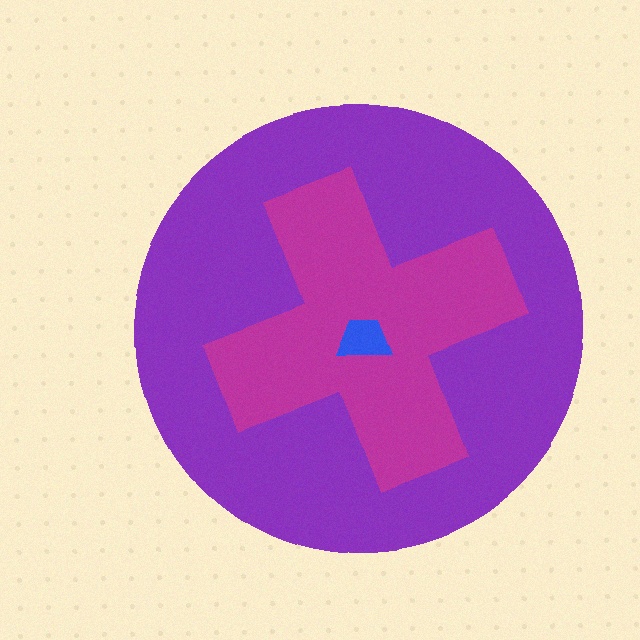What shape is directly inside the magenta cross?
The blue trapezoid.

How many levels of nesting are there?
3.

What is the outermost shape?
The purple circle.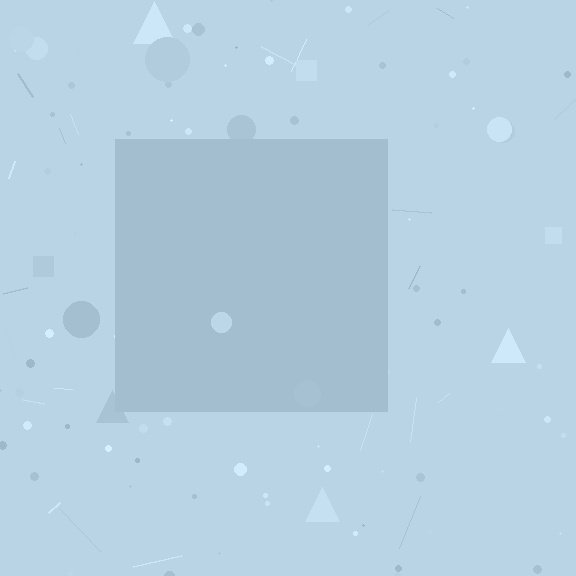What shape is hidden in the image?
A square is hidden in the image.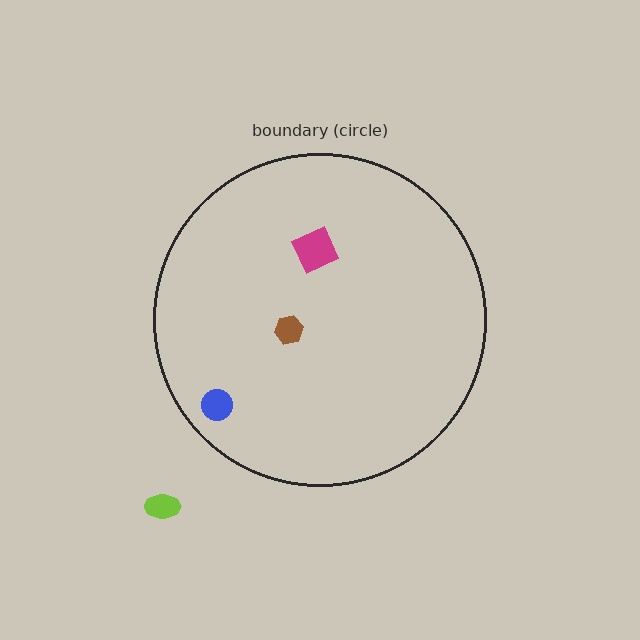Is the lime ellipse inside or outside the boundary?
Outside.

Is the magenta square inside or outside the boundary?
Inside.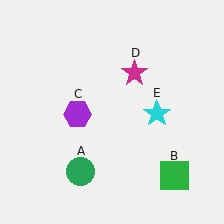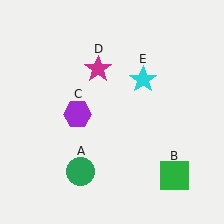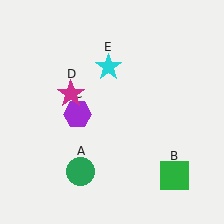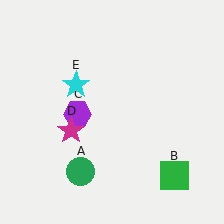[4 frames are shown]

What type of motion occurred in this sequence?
The magenta star (object D), cyan star (object E) rotated counterclockwise around the center of the scene.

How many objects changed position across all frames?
2 objects changed position: magenta star (object D), cyan star (object E).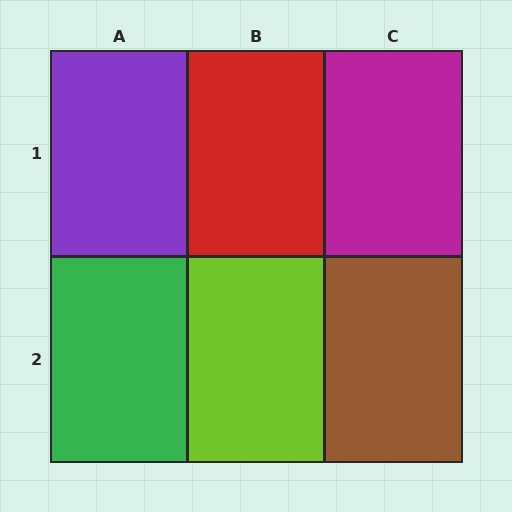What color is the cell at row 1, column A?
Purple.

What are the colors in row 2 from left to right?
Green, lime, brown.